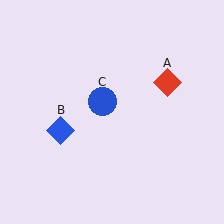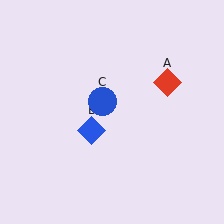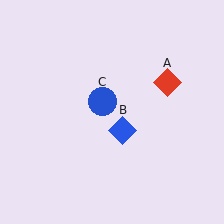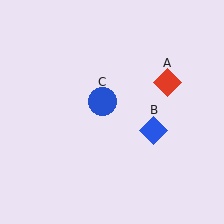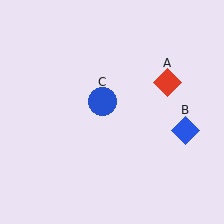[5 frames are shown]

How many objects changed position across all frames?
1 object changed position: blue diamond (object B).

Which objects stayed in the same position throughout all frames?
Red diamond (object A) and blue circle (object C) remained stationary.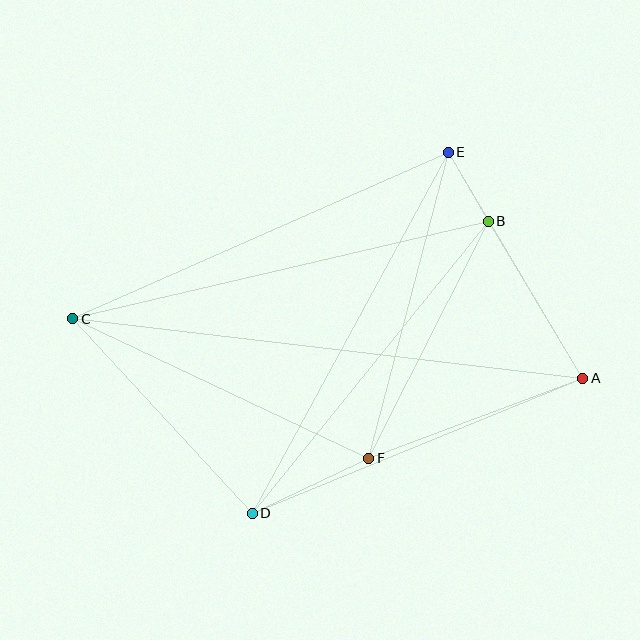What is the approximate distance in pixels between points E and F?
The distance between E and F is approximately 316 pixels.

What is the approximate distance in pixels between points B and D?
The distance between B and D is approximately 376 pixels.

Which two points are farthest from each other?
Points A and C are farthest from each other.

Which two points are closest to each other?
Points B and E are closest to each other.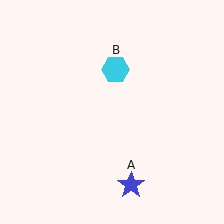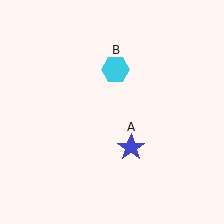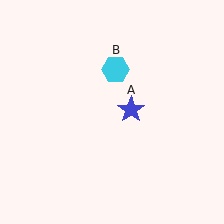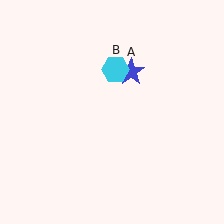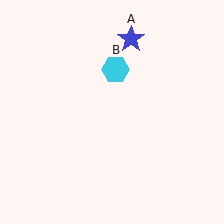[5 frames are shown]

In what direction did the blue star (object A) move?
The blue star (object A) moved up.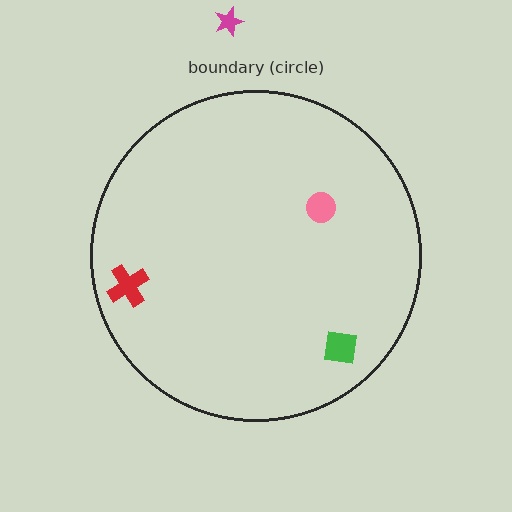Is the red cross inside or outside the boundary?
Inside.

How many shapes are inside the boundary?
3 inside, 1 outside.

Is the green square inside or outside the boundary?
Inside.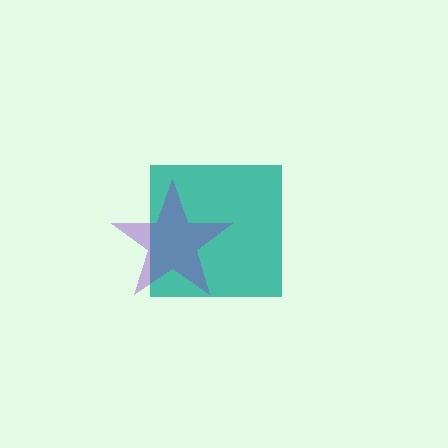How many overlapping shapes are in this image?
There are 2 overlapping shapes in the image.